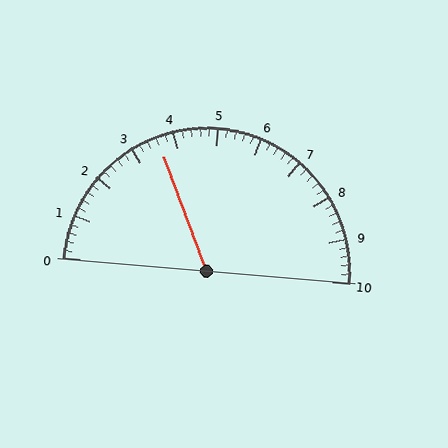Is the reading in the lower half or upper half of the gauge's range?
The reading is in the lower half of the range (0 to 10).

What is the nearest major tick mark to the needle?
The nearest major tick mark is 4.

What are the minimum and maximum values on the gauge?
The gauge ranges from 0 to 10.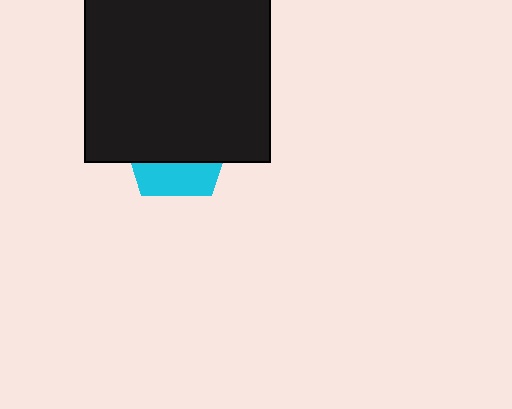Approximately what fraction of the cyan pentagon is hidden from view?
Roughly 70% of the cyan pentagon is hidden behind the black square.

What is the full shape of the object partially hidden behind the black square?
The partially hidden object is a cyan pentagon.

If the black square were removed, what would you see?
You would see the complete cyan pentagon.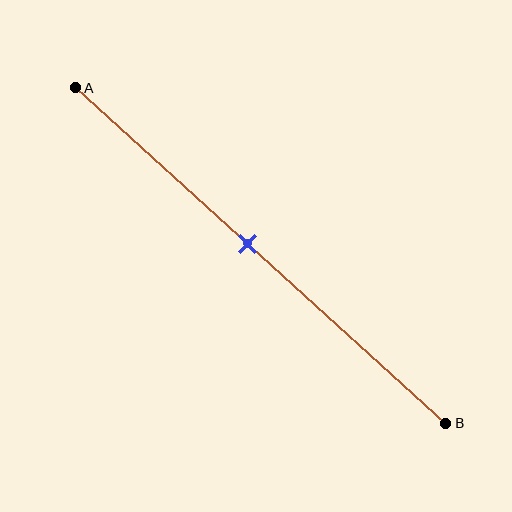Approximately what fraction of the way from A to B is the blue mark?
The blue mark is approximately 45% of the way from A to B.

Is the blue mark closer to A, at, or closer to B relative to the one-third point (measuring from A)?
The blue mark is closer to point B than the one-third point of segment AB.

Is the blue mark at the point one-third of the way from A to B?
No, the mark is at about 45% from A, not at the 33% one-third point.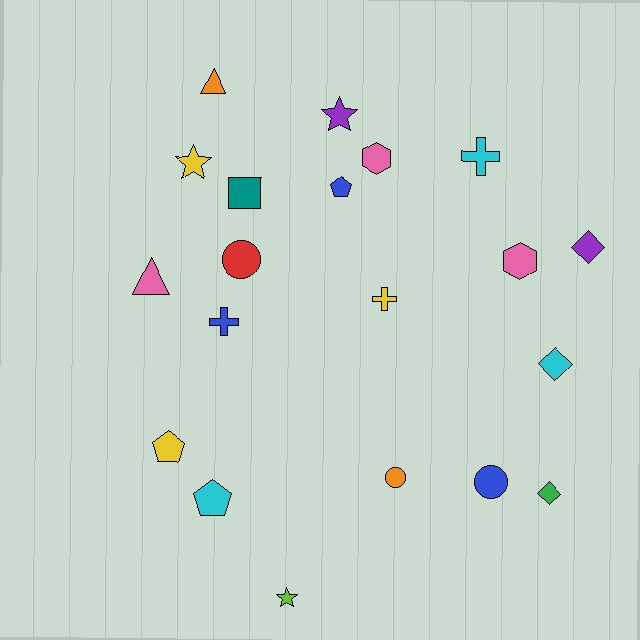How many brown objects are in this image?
There are no brown objects.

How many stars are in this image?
There are 3 stars.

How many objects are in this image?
There are 20 objects.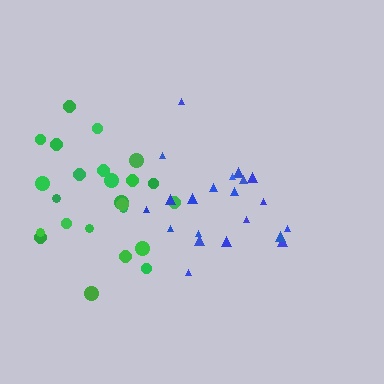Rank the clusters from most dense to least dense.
blue, green.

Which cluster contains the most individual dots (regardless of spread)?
Green (24).